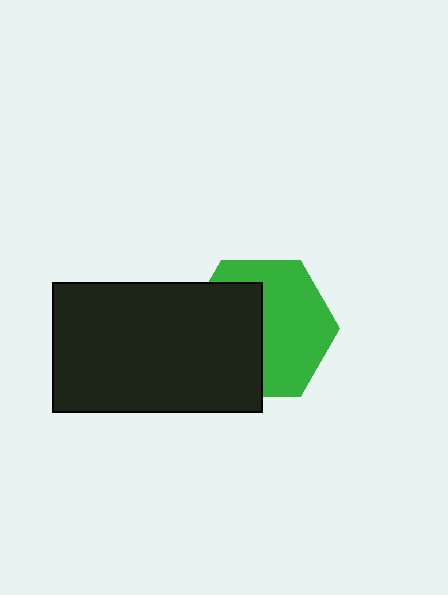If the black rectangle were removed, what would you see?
You would see the complete green hexagon.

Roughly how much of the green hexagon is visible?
About half of it is visible (roughly 54%).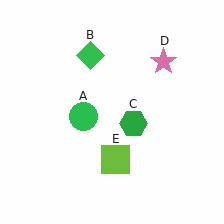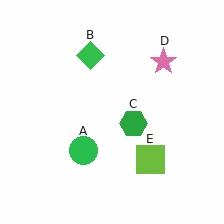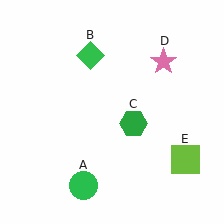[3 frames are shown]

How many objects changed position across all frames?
2 objects changed position: green circle (object A), lime square (object E).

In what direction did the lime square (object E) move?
The lime square (object E) moved right.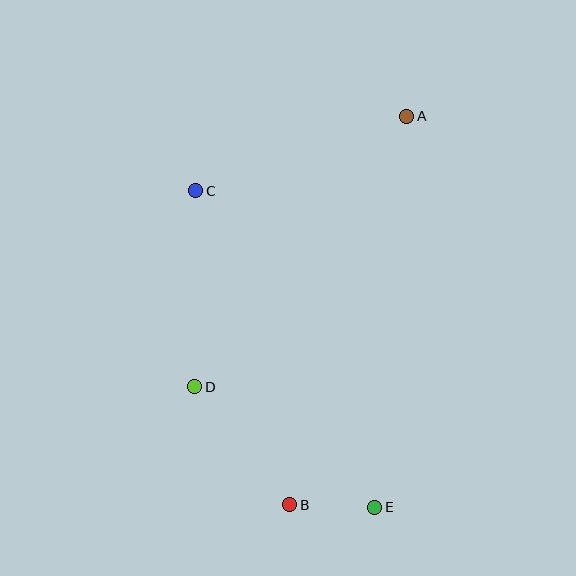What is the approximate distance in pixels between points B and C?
The distance between B and C is approximately 328 pixels.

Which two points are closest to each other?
Points B and E are closest to each other.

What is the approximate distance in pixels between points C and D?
The distance between C and D is approximately 196 pixels.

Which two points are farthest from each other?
Points A and B are farthest from each other.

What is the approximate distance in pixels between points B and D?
The distance between B and D is approximately 152 pixels.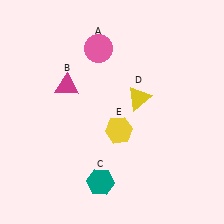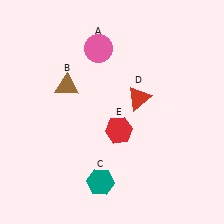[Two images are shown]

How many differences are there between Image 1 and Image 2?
There are 3 differences between the two images.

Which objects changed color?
B changed from magenta to brown. D changed from yellow to red. E changed from yellow to red.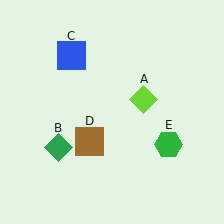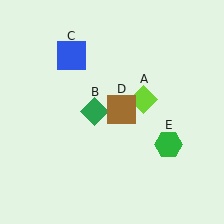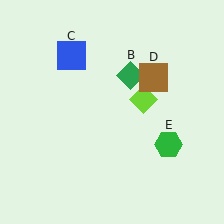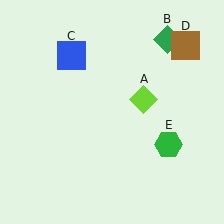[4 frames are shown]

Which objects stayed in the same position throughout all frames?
Lime diamond (object A) and blue square (object C) and green hexagon (object E) remained stationary.